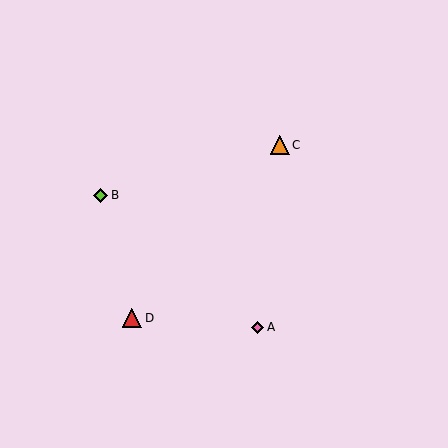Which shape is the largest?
The red triangle (labeled D) is the largest.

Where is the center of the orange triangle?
The center of the orange triangle is at (280, 145).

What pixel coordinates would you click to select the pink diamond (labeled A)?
Click at (257, 327) to select the pink diamond A.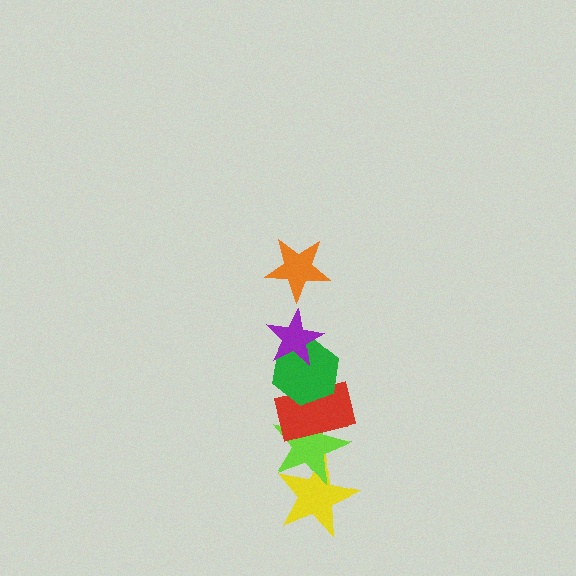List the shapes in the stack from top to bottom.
From top to bottom: the orange star, the purple star, the green hexagon, the red rectangle, the lime star, the yellow star.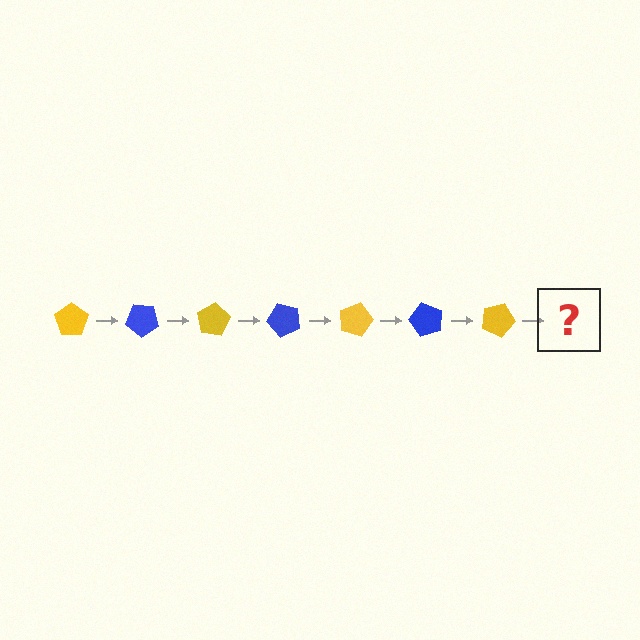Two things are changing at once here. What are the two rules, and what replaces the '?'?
The two rules are that it rotates 40 degrees each step and the color cycles through yellow and blue. The '?' should be a blue pentagon, rotated 280 degrees from the start.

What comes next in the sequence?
The next element should be a blue pentagon, rotated 280 degrees from the start.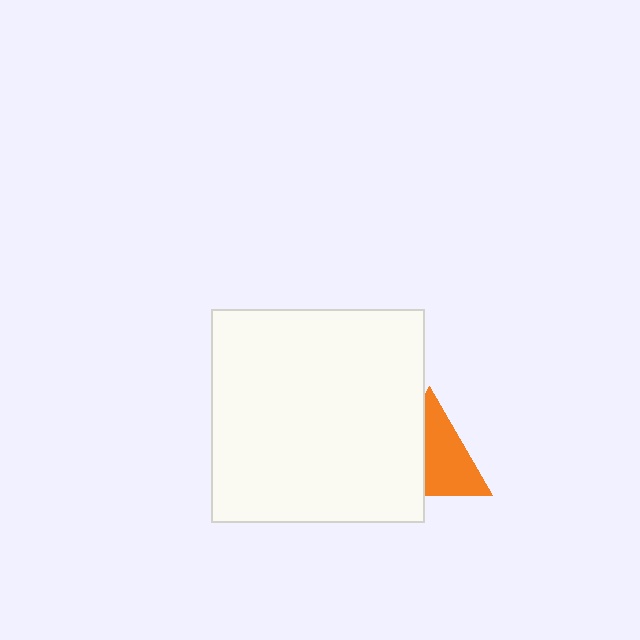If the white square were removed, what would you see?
You would see the complete orange triangle.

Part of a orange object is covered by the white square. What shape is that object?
It is a triangle.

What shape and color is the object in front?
The object in front is a white square.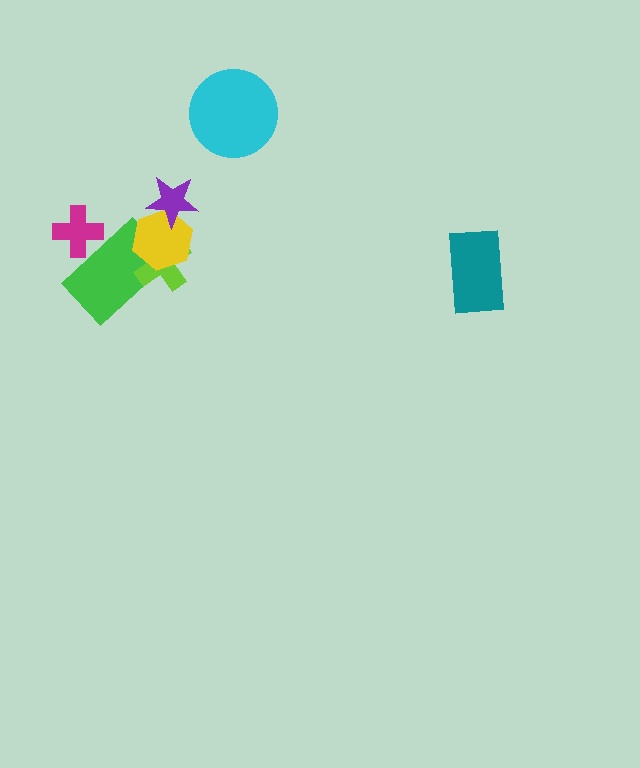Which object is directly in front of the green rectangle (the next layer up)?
The lime cross is directly in front of the green rectangle.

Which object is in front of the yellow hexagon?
The purple star is in front of the yellow hexagon.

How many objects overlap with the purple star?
1 object overlaps with the purple star.